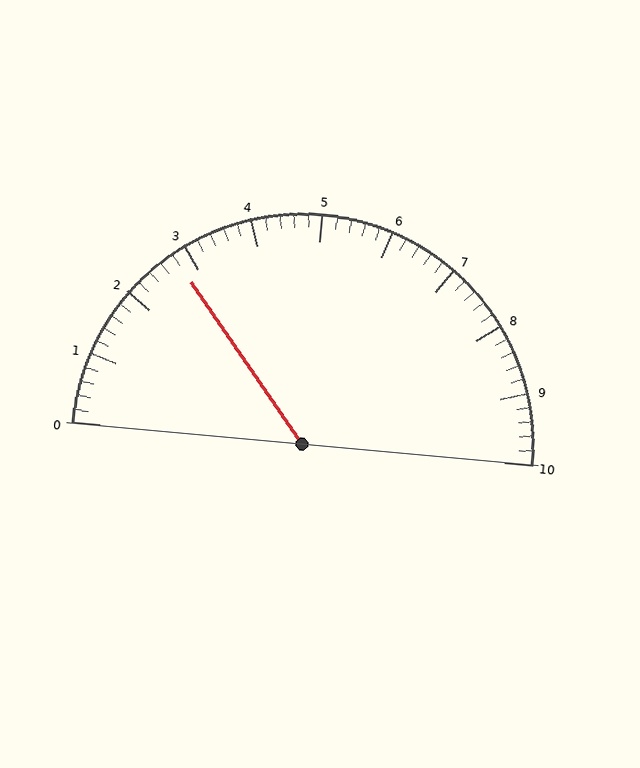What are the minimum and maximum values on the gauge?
The gauge ranges from 0 to 10.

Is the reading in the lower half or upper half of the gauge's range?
The reading is in the lower half of the range (0 to 10).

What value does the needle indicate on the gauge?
The needle indicates approximately 2.8.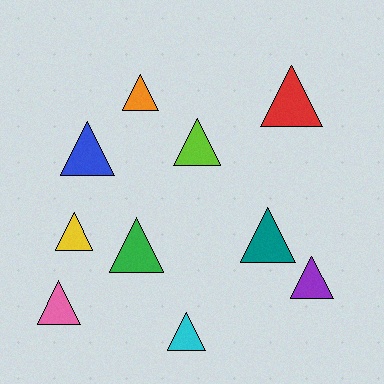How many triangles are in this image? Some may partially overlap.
There are 10 triangles.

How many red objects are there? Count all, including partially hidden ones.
There is 1 red object.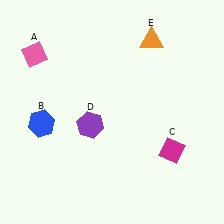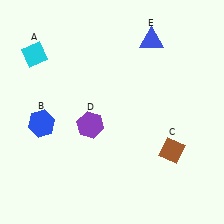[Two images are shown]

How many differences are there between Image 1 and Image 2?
There are 3 differences between the two images.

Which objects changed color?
A changed from pink to cyan. C changed from magenta to brown. E changed from orange to blue.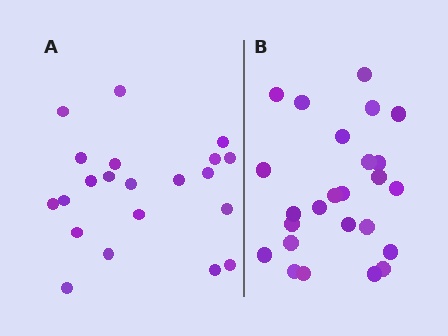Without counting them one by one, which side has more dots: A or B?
Region B (the right region) has more dots.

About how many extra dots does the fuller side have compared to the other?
Region B has about 4 more dots than region A.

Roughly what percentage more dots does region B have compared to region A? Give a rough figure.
About 20% more.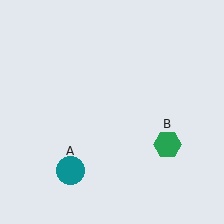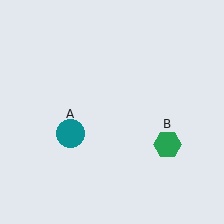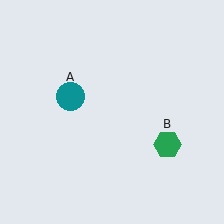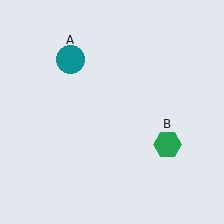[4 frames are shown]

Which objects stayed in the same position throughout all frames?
Green hexagon (object B) remained stationary.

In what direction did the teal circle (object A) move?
The teal circle (object A) moved up.